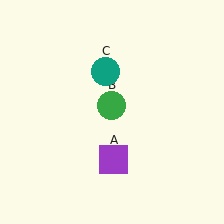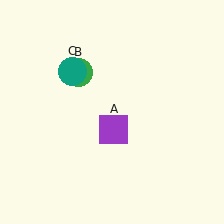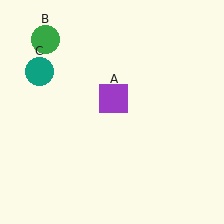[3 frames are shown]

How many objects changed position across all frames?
3 objects changed position: purple square (object A), green circle (object B), teal circle (object C).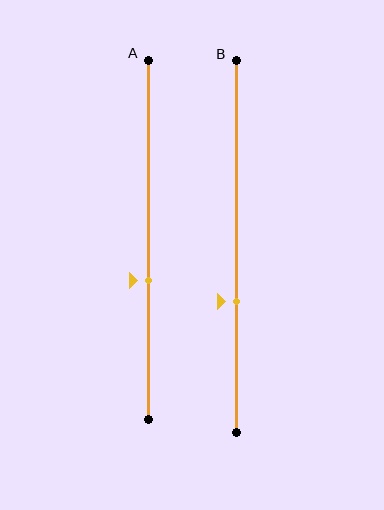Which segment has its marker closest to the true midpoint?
Segment A has its marker closest to the true midpoint.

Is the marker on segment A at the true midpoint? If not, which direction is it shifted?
No, the marker on segment A is shifted downward by about 11% of the segment length.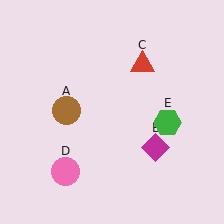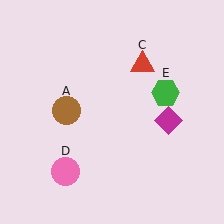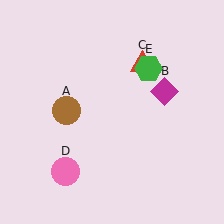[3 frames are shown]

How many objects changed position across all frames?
2 objects changed position: magenta diamond (object B), green hexagon (object E).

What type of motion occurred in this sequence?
The magenta diamond (object B), green hexagon (object E) rotated counterclockwise around the center of the scene.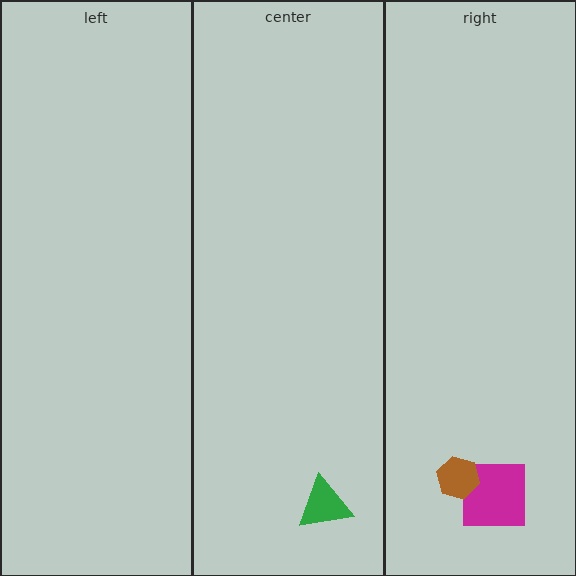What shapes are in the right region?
The magenta square, the brown hexagon.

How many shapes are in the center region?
1.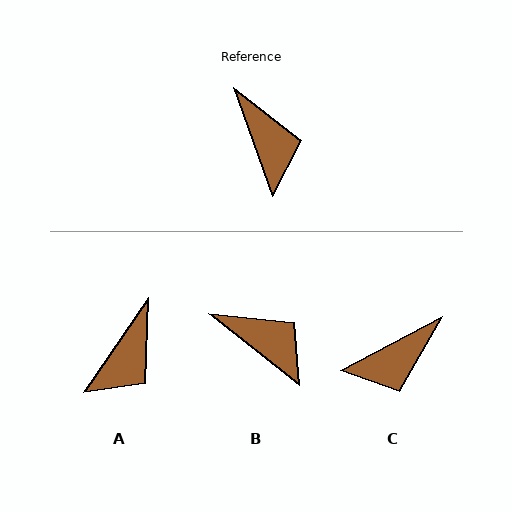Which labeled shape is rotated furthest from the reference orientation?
C, about 82 degrees away.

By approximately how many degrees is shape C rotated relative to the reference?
Approximately 82 degrees clockwise.